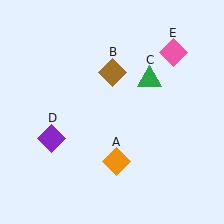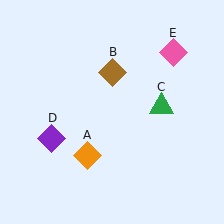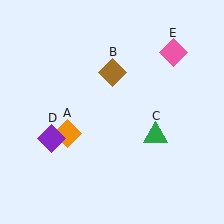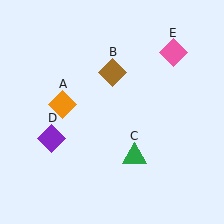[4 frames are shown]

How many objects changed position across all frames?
2 objects changed position: orange diamond (object A), green triangle (object C).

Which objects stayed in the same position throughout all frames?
Brown diamond (object B) and purple diamond (object D) and pink diamond (object E) remained stationary.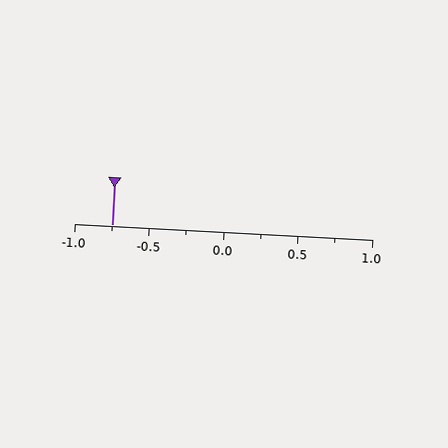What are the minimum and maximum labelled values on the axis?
The axis runs from -1.0 to 1.0.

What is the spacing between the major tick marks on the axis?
The major ticks are spaced 0.5 apart.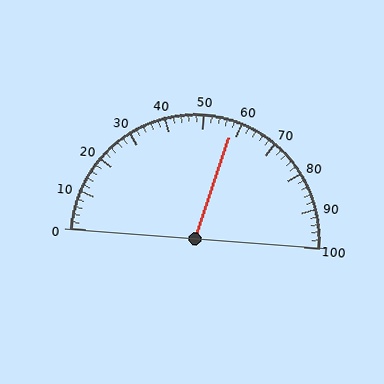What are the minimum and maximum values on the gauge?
The gauge ranges from 0 to 100.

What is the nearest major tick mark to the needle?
The nearest major tick mark is 60.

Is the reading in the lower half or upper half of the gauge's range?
The reading is in the upper half of the range (0 to 100).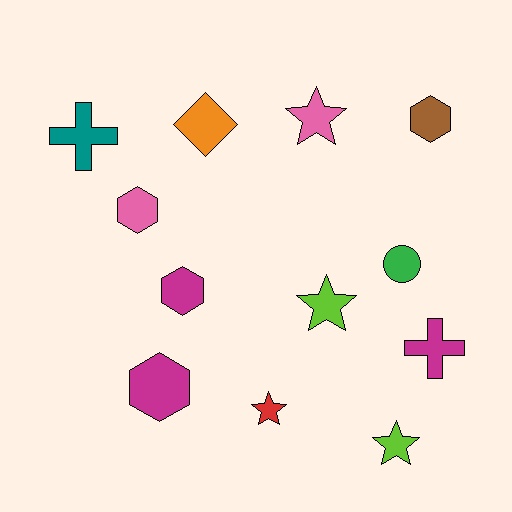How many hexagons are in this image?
There are 4 hexagons.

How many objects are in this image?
There are 12 objects.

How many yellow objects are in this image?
There are no yellow objects.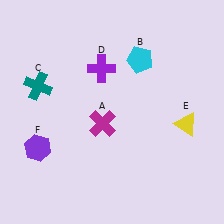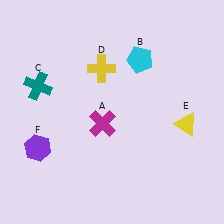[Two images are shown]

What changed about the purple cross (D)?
In Image 1, D is purple. In Image 2, it changed to yellow.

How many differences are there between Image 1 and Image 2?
There is 1 difference between the two images.